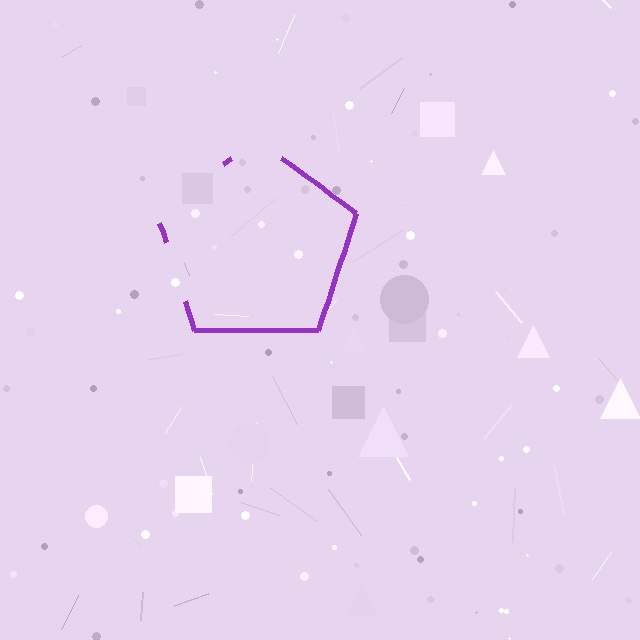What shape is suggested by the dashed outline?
The dashed outline suggests a pentagon.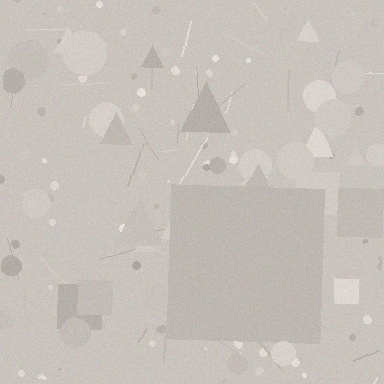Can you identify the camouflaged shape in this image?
The camouflaged shape is a square.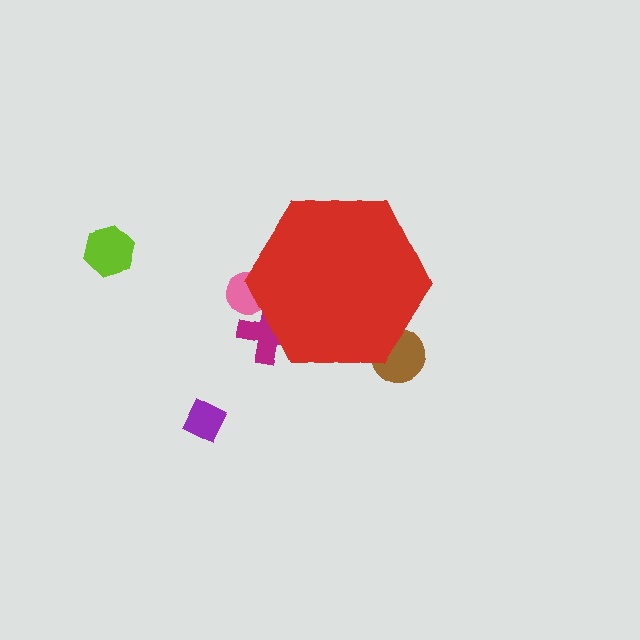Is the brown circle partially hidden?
Yes, the brown circle is partially hidden behind the red hexagon.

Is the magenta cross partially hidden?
Yes, the magenta cross is partially hidden behind the red hexagon.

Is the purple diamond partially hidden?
No, the purple diamond is fully visible.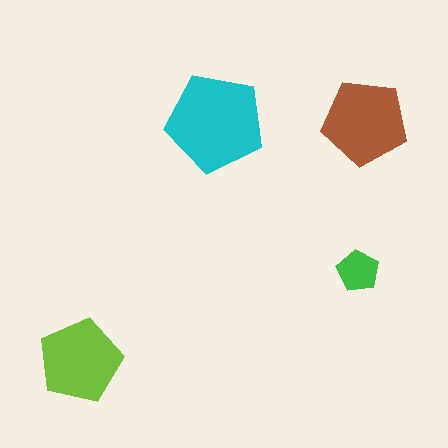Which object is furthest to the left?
The lime pentagon is leftmost.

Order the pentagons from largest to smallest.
the cyan one, the brown one, the lime one, the green one.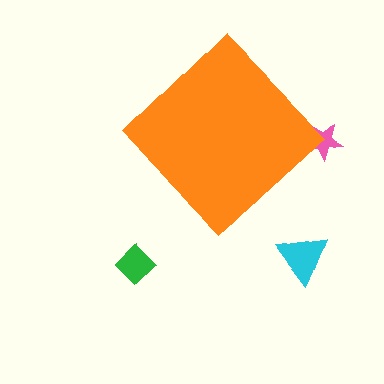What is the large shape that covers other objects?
An orange diamond.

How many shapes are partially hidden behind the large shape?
1 shape is partially hidden.